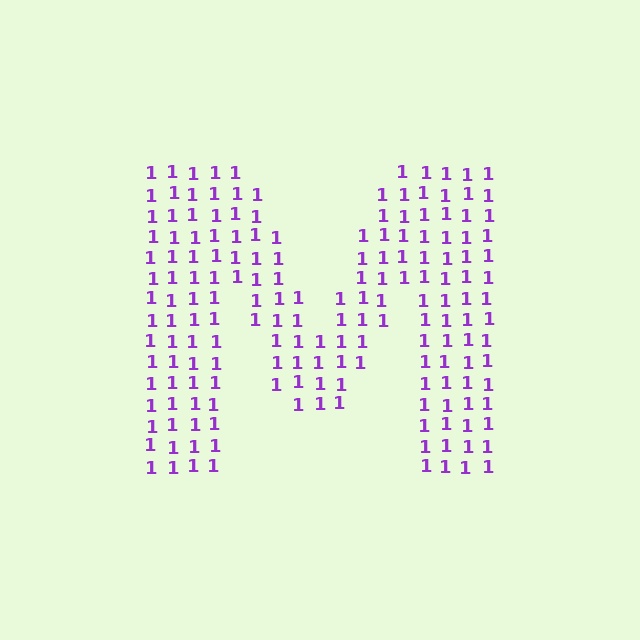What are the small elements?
The small elements are digit 1's.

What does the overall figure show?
The overall figure shows the letter M.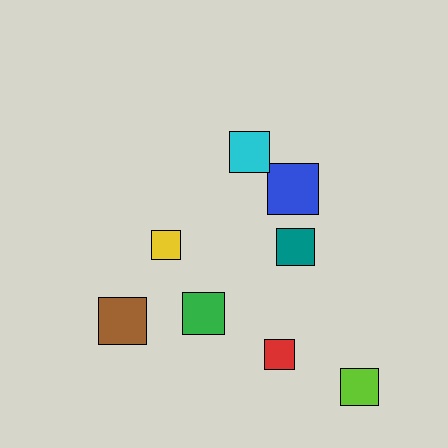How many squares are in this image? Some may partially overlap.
There are 8 squares.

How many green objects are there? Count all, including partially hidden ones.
There is 1 green object.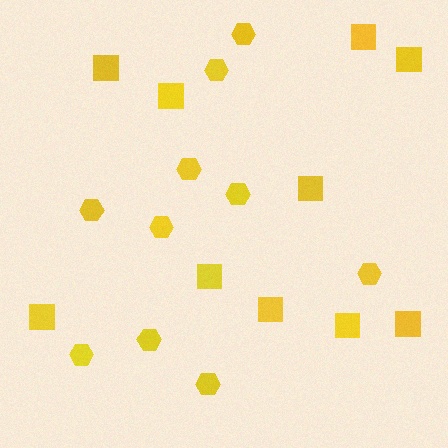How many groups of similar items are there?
There are 2 groups: one group of squares (10) and one group of hexagons (10).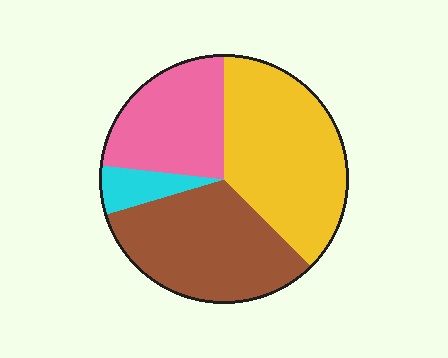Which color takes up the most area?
Yellow, at roughly 40%.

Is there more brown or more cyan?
Brown.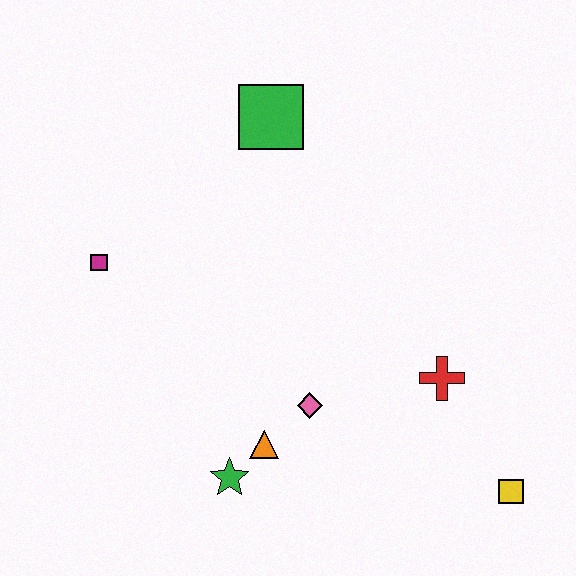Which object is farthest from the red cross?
The magenta square is farthest from the red cross.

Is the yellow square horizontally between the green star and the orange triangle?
No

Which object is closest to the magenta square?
The green square is closest to the magenta square.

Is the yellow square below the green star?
Yes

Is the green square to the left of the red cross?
Yes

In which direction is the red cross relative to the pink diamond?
The red cross is to the right of the pink diamond.